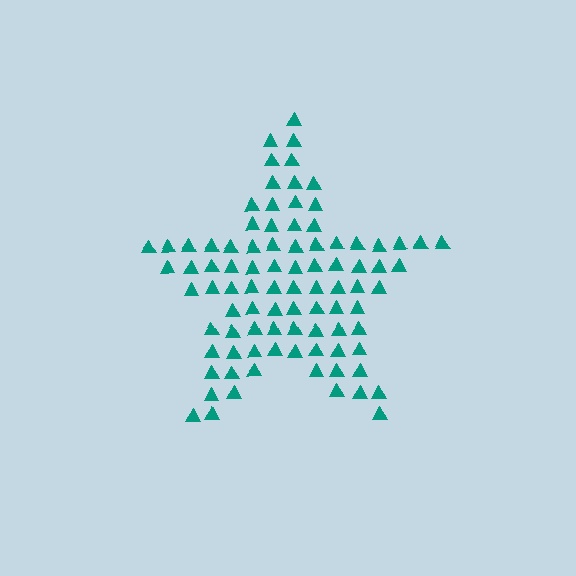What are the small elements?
The small elements are triangles.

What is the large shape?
The large shape is a star.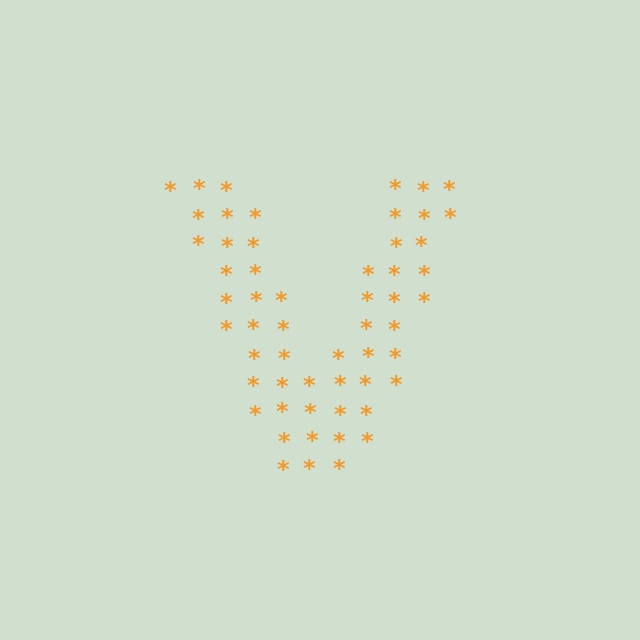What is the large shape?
The large shape is the letter V.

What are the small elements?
The small elements are asterisks.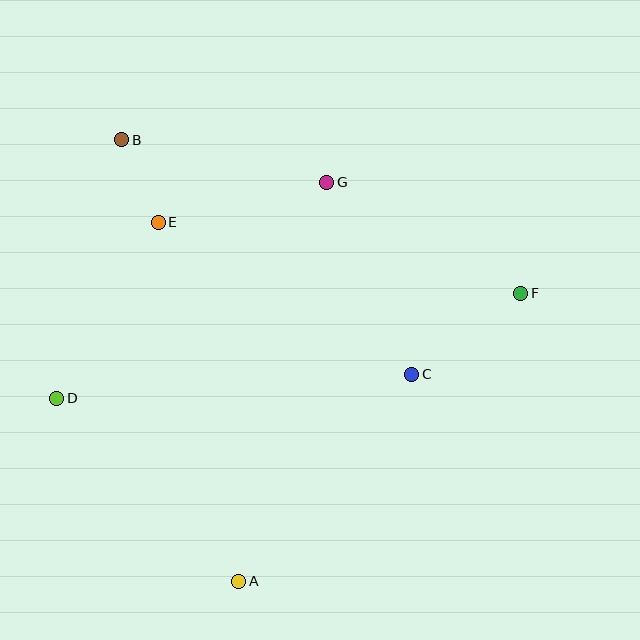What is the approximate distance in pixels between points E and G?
The distance between E and G is approximately 173 pixels.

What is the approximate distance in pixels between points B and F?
The distance between B and F is approximately 428 pixels.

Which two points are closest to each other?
Points B and E are closest to each other.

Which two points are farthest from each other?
Points D and F are farthest from each other.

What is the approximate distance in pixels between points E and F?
The distance between E and F is approximately 369 pixels.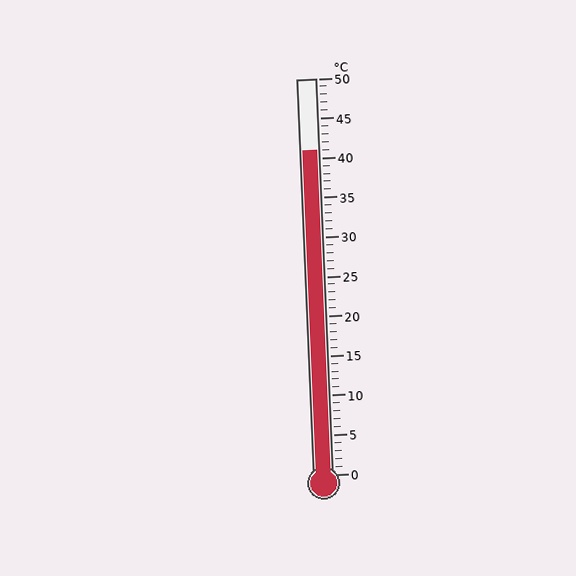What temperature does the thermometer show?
The thermometer shows approximately 41°C.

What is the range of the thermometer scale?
The thermometer scale ranges from 0°C to 50°C.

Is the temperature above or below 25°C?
The temperature is above 25°C.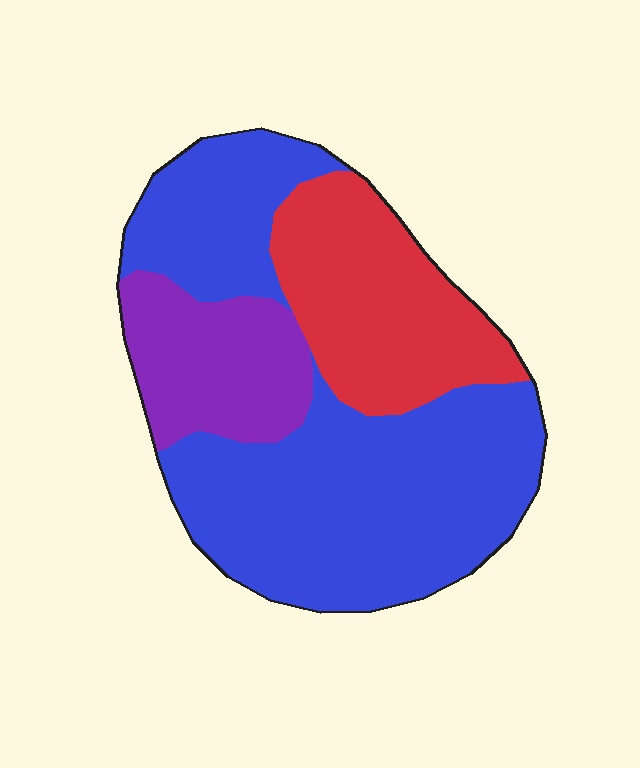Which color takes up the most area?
Blue, at roughly 60%.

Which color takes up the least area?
Purple, at roughly 15%.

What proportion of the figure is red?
Red takes up about one quarter (1/4) of the figure.